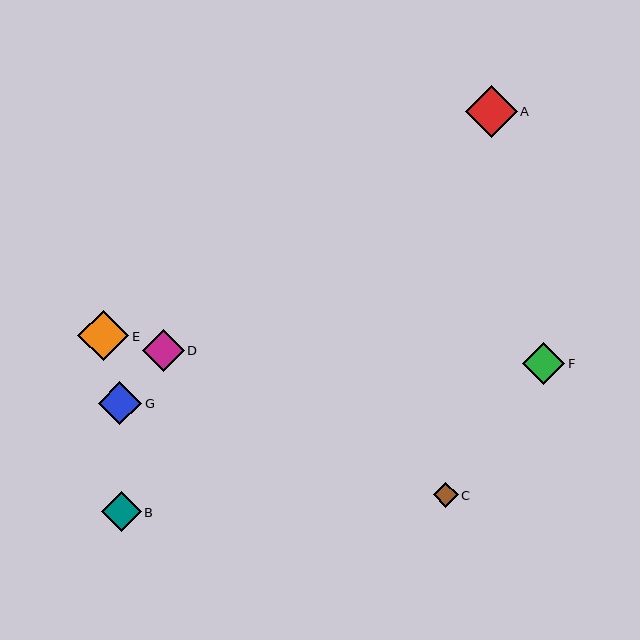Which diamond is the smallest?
Diamond C is the smallest with a size of approximately 25 pixels.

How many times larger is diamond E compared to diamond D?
Diamond E is approximately 1.2 times the size of diamond D.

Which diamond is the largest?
Diamond A is the largest with a size of approximately 52 pixels.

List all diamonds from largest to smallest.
From largest to smallest: A, E, G, F, D, B, C.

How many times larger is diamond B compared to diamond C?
Diamond B is approximately 1.6 times the size of diamond C.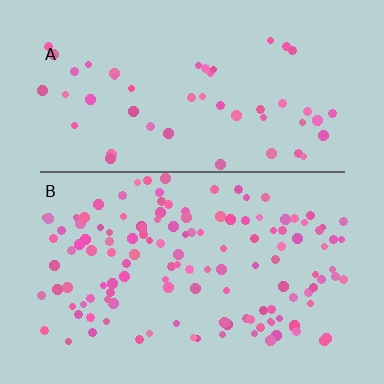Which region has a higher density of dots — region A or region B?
B (the bottom).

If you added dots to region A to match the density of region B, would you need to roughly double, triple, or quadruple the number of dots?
Approximately double.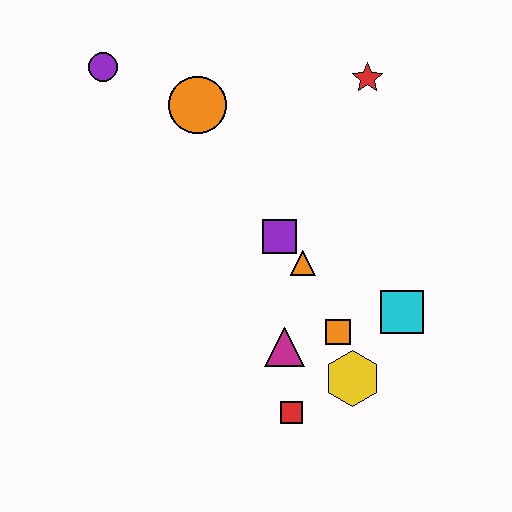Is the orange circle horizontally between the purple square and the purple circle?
Yes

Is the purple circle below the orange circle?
No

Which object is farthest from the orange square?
The purple circle is farthest from the orange square.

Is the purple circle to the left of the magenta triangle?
Yes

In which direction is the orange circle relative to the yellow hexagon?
The orange circle is above the yellow hexagon.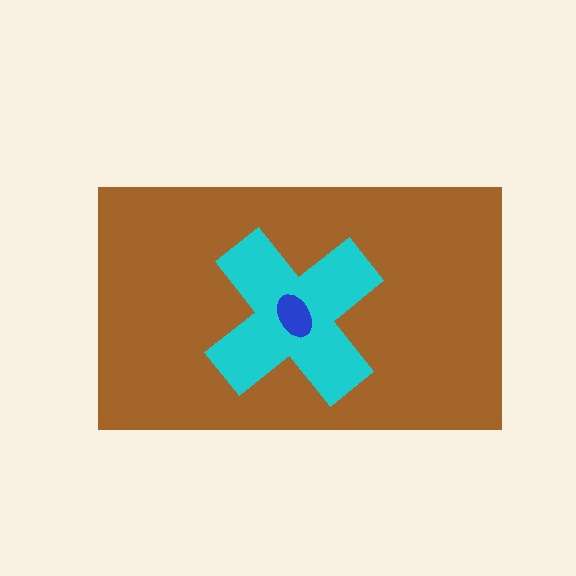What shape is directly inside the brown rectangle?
The cyan cross.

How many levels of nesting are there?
3.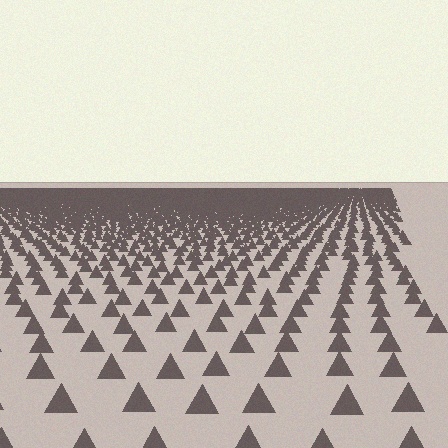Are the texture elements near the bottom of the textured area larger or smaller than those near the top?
Larger. Near the bottom, elements are closer to the viewer and appear at a bigger on-screen size.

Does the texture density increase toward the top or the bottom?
Density increases toward the top.